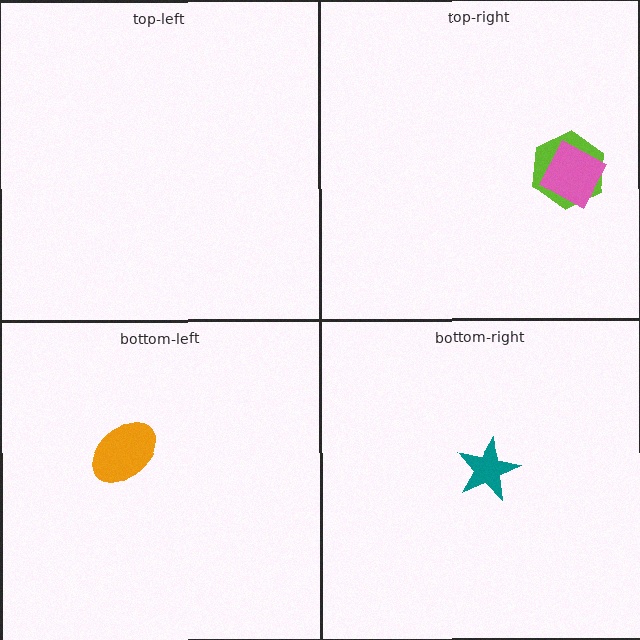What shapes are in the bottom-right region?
The teal star.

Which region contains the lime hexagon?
The top-right region.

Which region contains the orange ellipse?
The bottom-left region.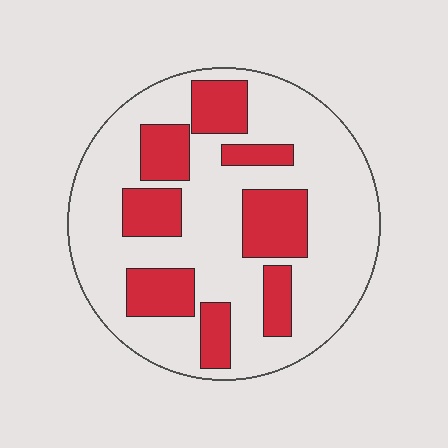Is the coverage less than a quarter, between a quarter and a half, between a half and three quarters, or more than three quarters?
Between a quarter and a half.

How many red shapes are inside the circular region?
8.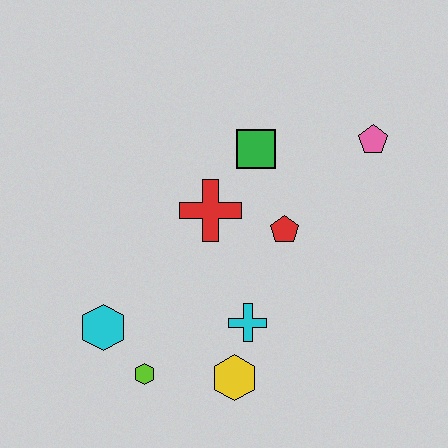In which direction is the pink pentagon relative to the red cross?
The pink pentagon is to the right of the red cross.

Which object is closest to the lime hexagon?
The cyan hexagon is closest to the lime hexagon.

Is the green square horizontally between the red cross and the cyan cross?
No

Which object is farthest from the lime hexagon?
The pink pentagon is farthest from the lime hexagon.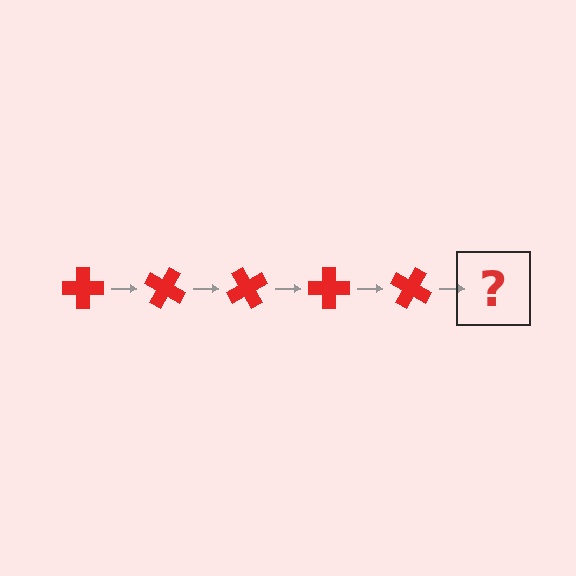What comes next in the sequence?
The next element should be a red cross rotated 150 degrees.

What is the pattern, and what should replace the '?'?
The pattern is that the cross rotates 30 degrees each step. The '?' should be a red cross rotated 150 degrees.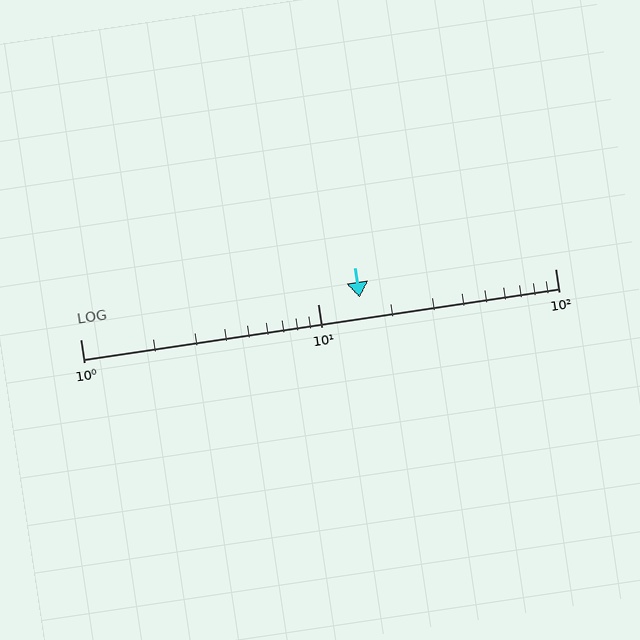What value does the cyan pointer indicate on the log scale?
The pointer indicates approximately 15.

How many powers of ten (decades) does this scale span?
The scale spans 2 decades, from 1 to 100.